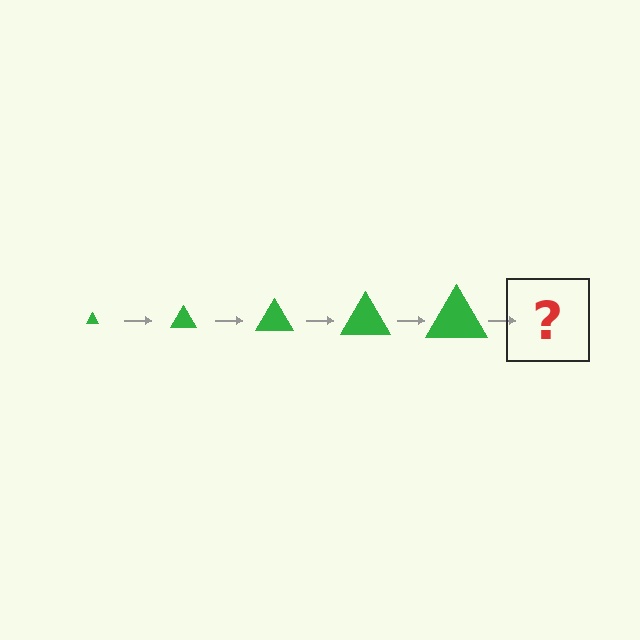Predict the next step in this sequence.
The next step is a green triangle, larger than the previous one.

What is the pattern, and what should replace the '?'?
The pattern is that the triangle gets progressively larger each step. The '?' should be a green triangle, larger than the previous one.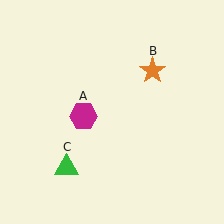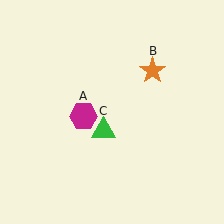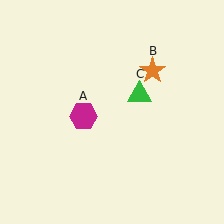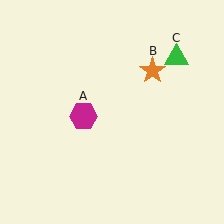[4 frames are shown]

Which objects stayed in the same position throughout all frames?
Magenta hexagon (object A) and orange star (object B) remained stationary.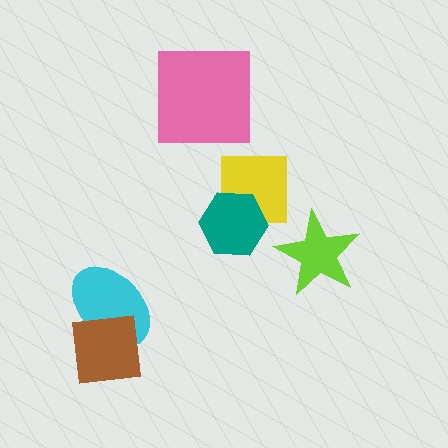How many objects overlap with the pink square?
0 objects overlap with the pink square.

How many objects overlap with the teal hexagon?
1 object overlaps with the teal hexagon.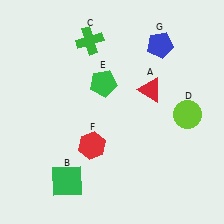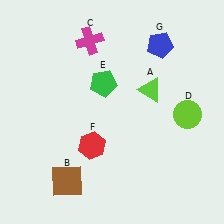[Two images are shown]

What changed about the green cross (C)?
In Image 1, C is green. In Image 2, it changed to magenta.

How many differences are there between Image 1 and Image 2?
There are 3 differences between the two images.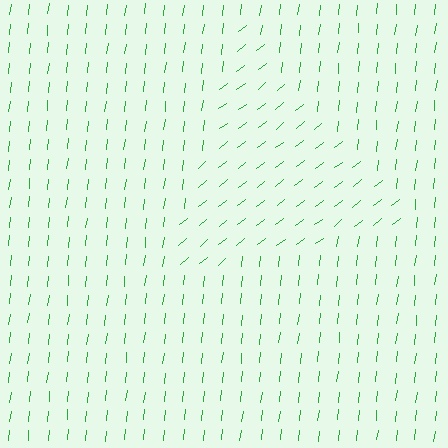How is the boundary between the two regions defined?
The boundary is defined purely by a change in line orientation (approximately 45 degrees difference). All lines are the same color and thickness.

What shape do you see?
I see a triangle.